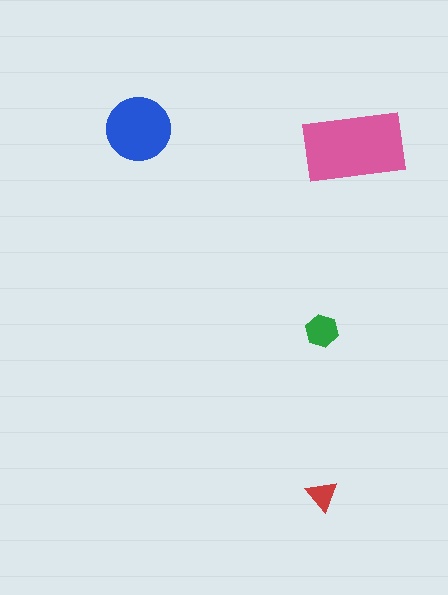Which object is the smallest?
The red triangle.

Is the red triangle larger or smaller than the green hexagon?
Smaller.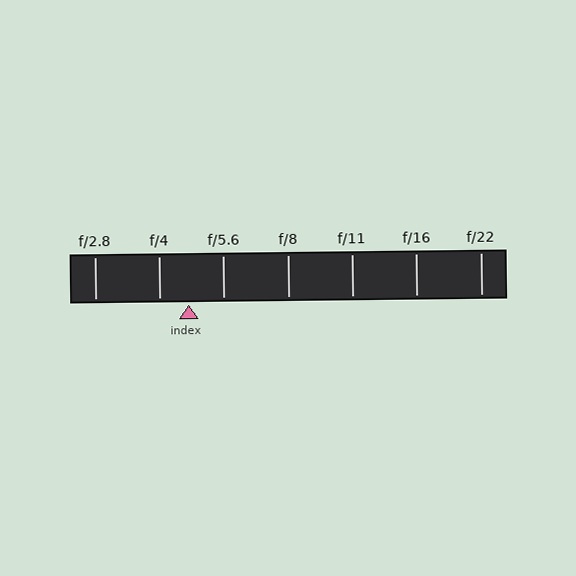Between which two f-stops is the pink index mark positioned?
The index mark is between f/4 and f/5.6.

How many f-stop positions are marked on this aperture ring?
There are 7 f-stop positions marked.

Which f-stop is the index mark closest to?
The index mark is closest to f/4.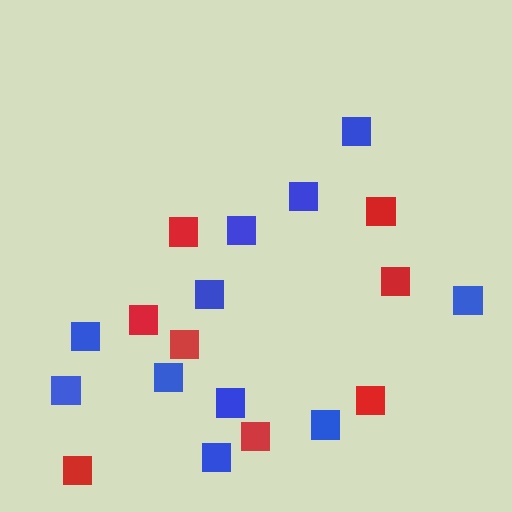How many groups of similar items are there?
There are 2 groups: one group of blue squares (11) and one group of red squares (8).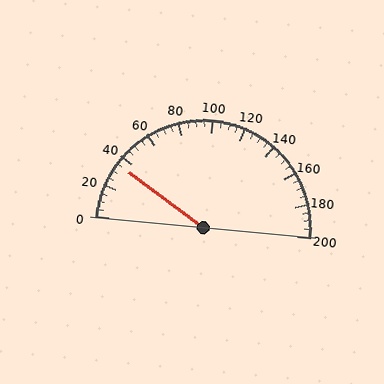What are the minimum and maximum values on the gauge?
The gauge ranges from 0 to 200.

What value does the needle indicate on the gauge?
The needle indicates approximately 35.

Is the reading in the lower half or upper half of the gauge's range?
The reading is in the lower half of the range (0 to 200).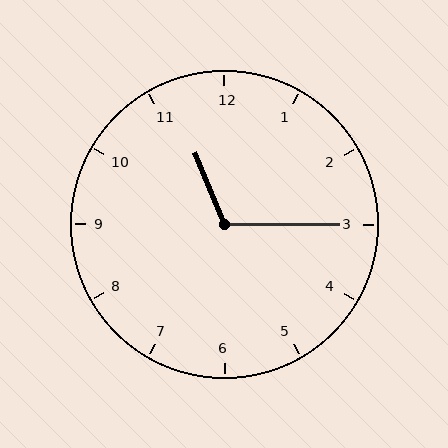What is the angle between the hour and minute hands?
Approximately 112 degrees.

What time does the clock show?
11:15.